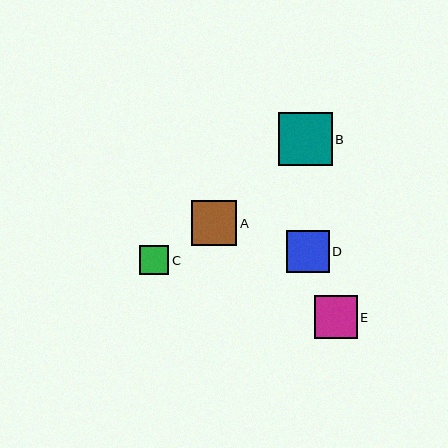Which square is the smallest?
Square C is the smallest with a size of approximately 29 pixels.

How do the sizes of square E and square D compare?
Square E and square D are approximately the same size.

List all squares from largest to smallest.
From largest to smallest: B, A, E, D, C.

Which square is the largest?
Square B is the largest with a size of approximately 53 pixels.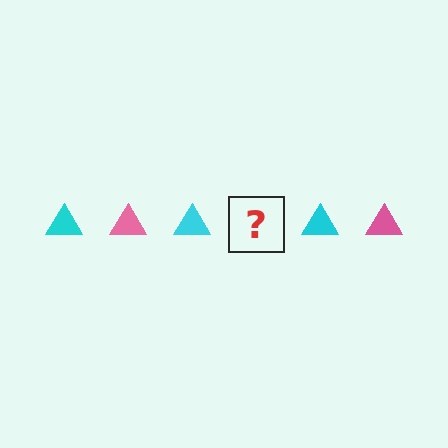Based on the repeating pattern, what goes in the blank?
The blank should be a pink triangle.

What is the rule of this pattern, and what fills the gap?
The rule is that the pattern cycles through cyan, pink triangles. The gap should be filled with a pink triangle.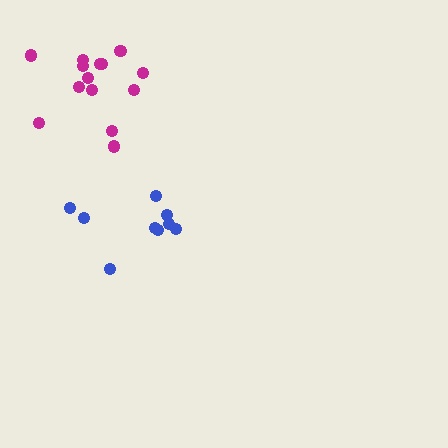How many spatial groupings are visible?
There are 2 spatial groupings.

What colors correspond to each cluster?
The clusters are colored: blue, magenta.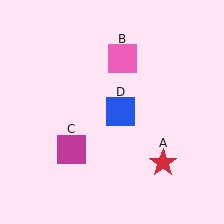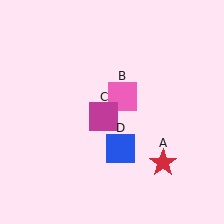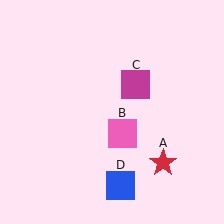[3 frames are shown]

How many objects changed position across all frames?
3 objects changed position: pink square (object B), magenta square (object C), blue square (object D).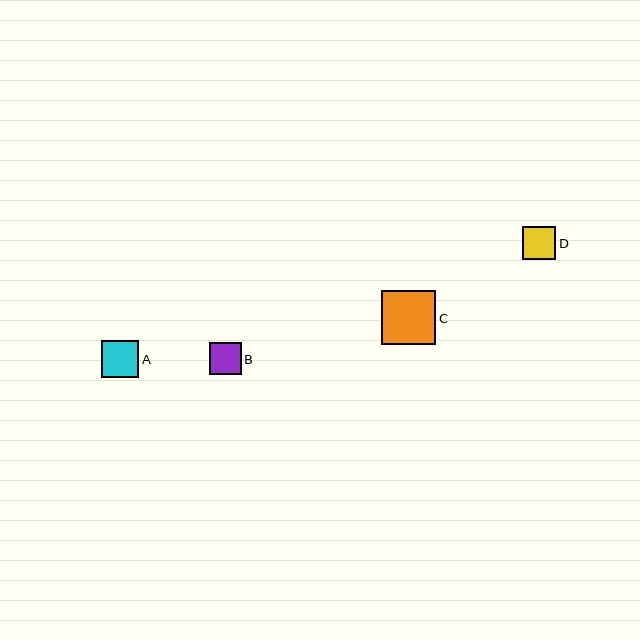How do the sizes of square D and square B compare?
Square D and square B are approximately the same size.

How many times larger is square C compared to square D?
Square C is approximately 1.6 times the size of square D.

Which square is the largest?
Square C is the largest with a size of approximately 54 pixels.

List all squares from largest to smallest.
From largest to smallest: C, A, D, B.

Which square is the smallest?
Square B is the smallest with a size of approximately 32 pixels.